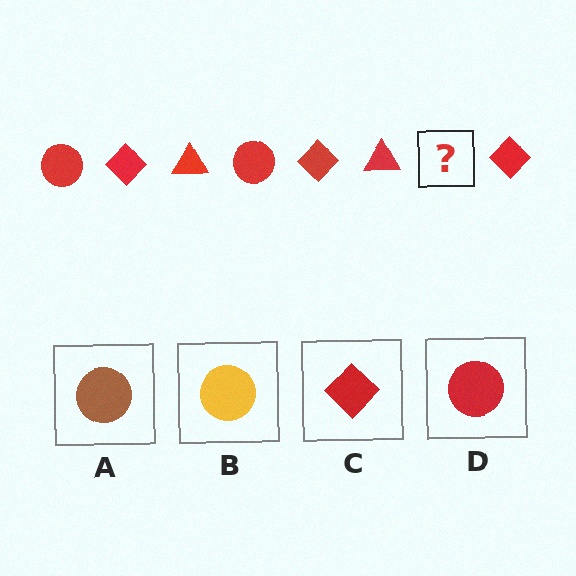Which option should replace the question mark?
Option D.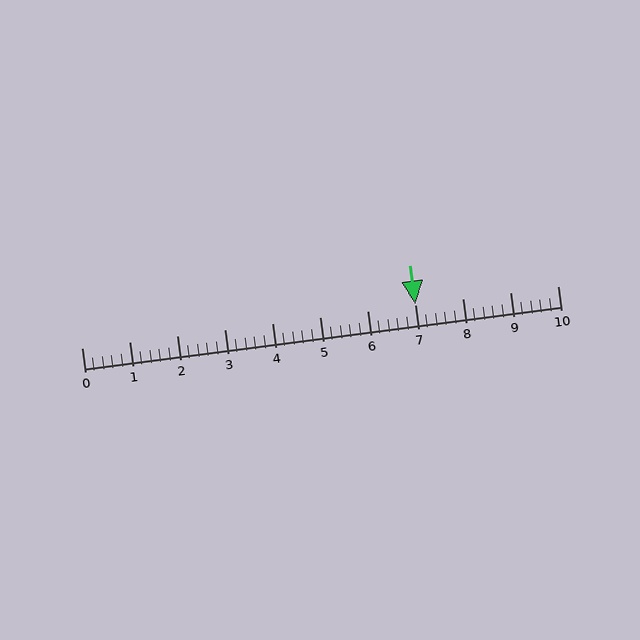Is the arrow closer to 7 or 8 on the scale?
The arrow is closer to 7.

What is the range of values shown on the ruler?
The ruler shows values from 0 to 10.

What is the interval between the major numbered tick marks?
The major tick marks are spaced 1 units apart.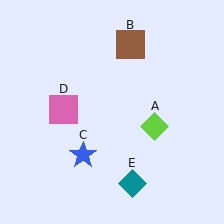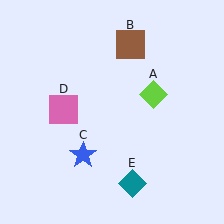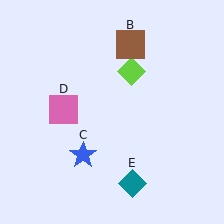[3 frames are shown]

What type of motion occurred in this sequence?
The lime diamond (object A) rotated counterclockwise around the center of the scene.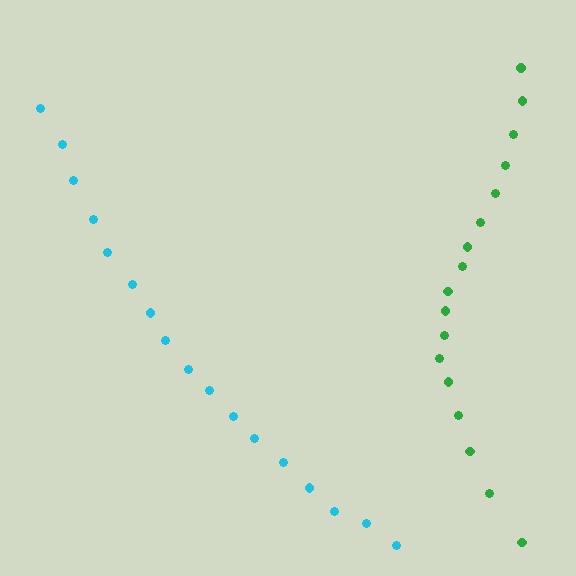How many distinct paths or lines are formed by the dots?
There are 2 distinct paths.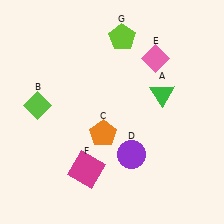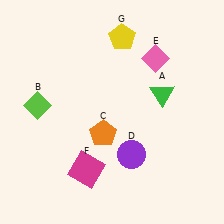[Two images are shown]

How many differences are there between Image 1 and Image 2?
There is 1 difference between the two images.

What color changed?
The pentagon (G) changed from lime in Image 1 to yellow in Image 2.